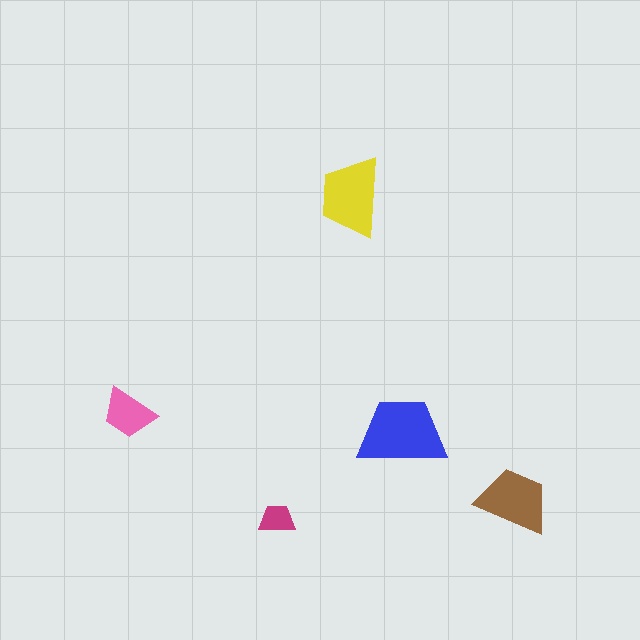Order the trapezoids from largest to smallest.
the blue one, the yellow one, the brown one, the pink one, the magenta one.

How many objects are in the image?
There are 5 objects in the image.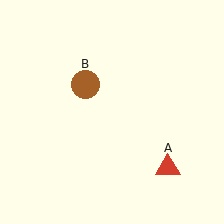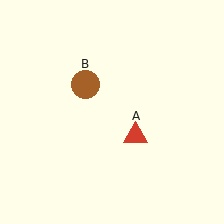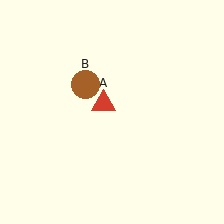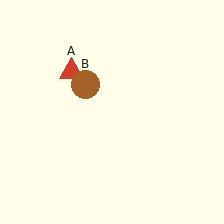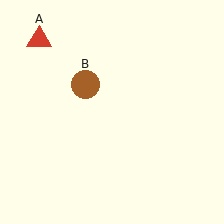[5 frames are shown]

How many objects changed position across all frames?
1 object changed position: red triangle (object A).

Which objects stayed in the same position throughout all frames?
Brown circle (object B) remained stationary.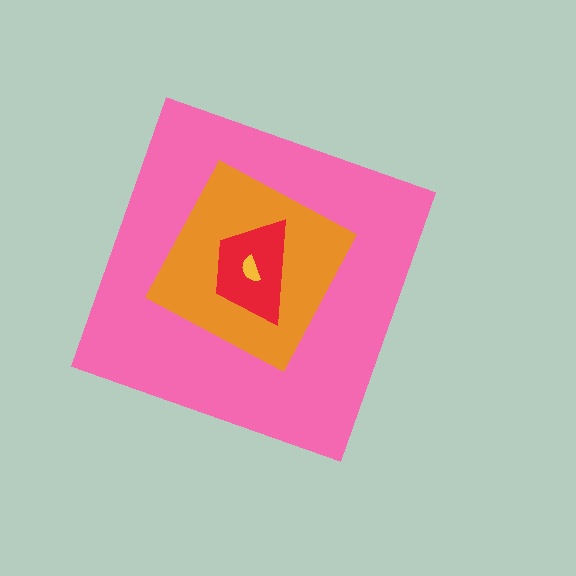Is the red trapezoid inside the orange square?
Yes.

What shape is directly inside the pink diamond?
The orange square.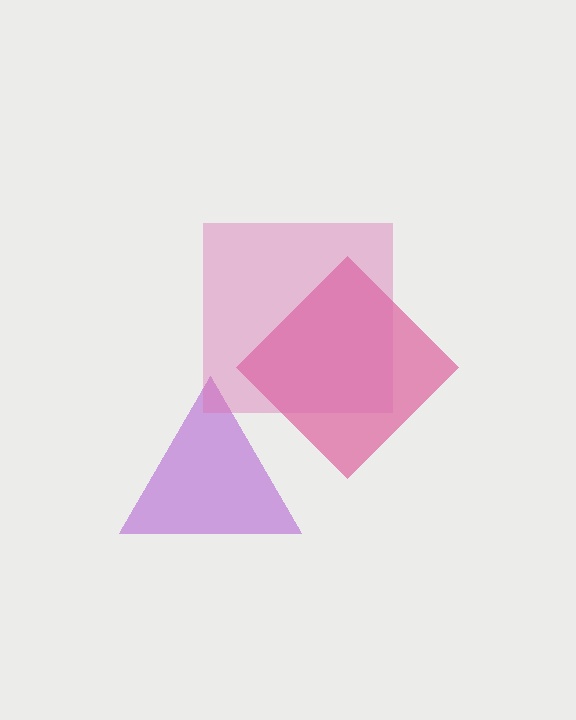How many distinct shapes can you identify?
There are 3 distinct shapes: a purple triangle, a magenta diamond, a pink square.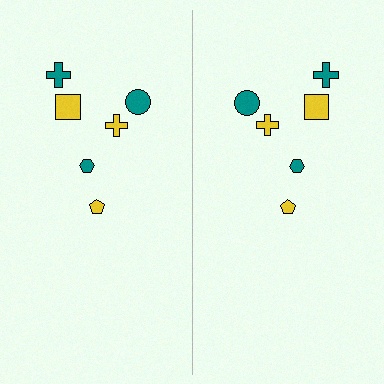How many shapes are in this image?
There are 12 shapes in this image.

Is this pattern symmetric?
Yes, this pattern has bilateral (reflection) symmetry.